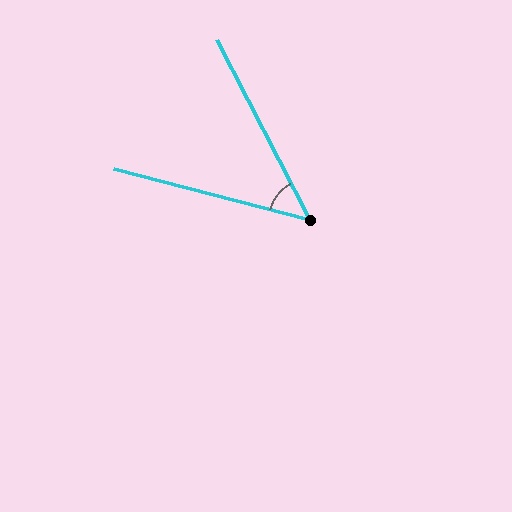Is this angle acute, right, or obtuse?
It is acute.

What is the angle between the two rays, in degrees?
Approximately 48 degrees.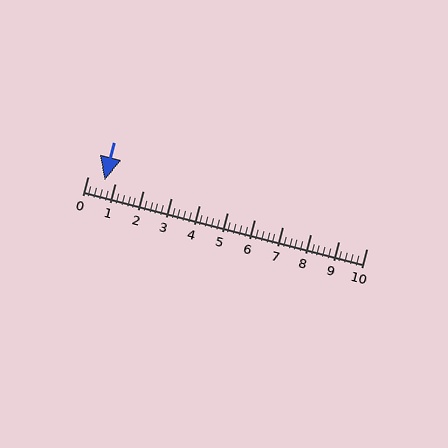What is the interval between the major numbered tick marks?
The major tick marks are spaced 1 units apart.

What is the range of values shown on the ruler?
The ruler shows values from 0 to 10.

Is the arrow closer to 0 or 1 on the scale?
The arrow is closer to 1.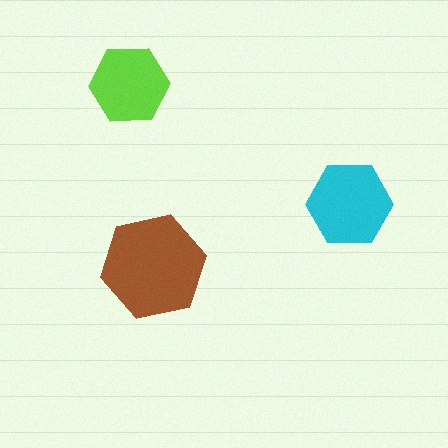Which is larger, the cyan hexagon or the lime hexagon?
The cyan one.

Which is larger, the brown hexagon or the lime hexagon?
The brown one.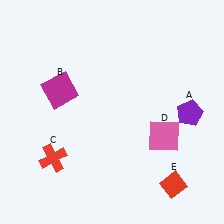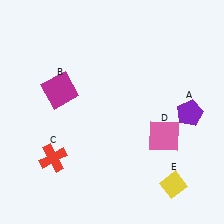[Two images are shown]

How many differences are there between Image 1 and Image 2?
There is 1 difference between the two images.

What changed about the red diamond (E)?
In Image 1, E is red. In Image 2, it changed to yellow.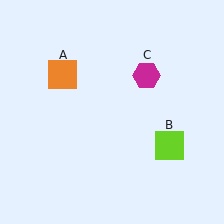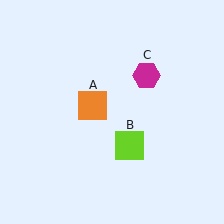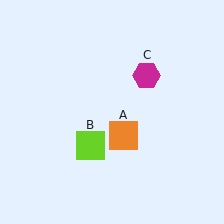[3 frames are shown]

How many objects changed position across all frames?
2 objects changed position: orange square (object A), lime square (object B).